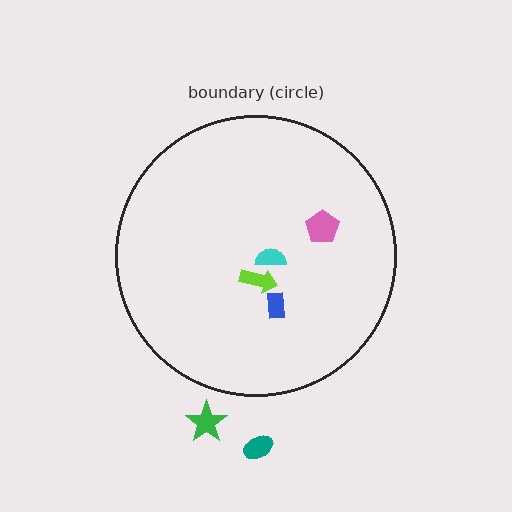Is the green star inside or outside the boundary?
Outside.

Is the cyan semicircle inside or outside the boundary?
Inside.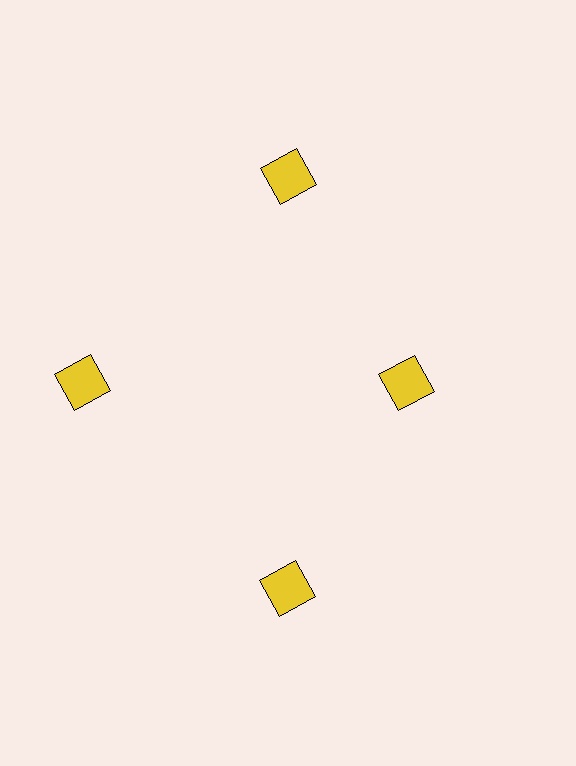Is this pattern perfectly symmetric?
No. The 4 yellow squares are arranged in a ring, but one element near the 3 o'clock position is pulled inward toward the center, breaking the 4-fold rotational symmetry.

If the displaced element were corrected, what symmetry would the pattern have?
It would have 4-fold rotational symmetry — the pattern would map onto itself every 90 degrees.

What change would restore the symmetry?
The symmetry would be restored by moving it outward, back onto the ring so that all 4 squares sit at equal angles and equal distance from the center.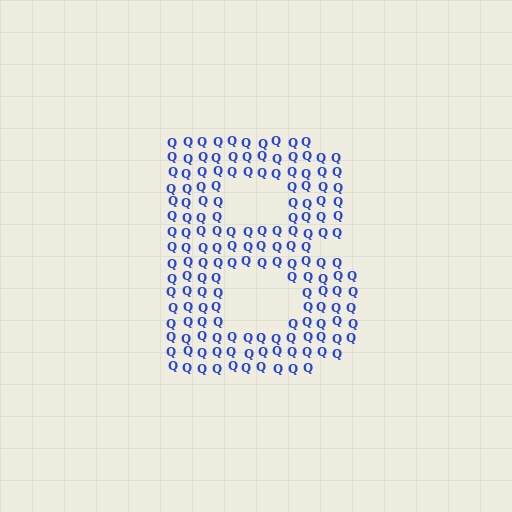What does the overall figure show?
The overall figure shows the letter B.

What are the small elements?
The small elements are letter Q's.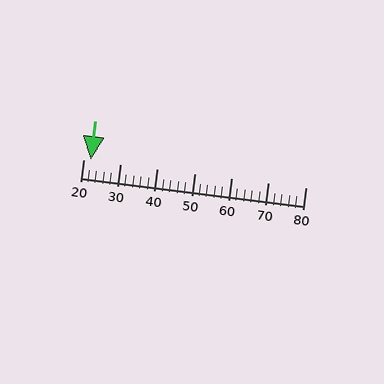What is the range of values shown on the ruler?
The ruler shows values from 20 to 80.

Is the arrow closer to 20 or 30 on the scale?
The arrow is closer to 20.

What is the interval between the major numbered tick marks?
The major tick marks are spaced 10 units apart.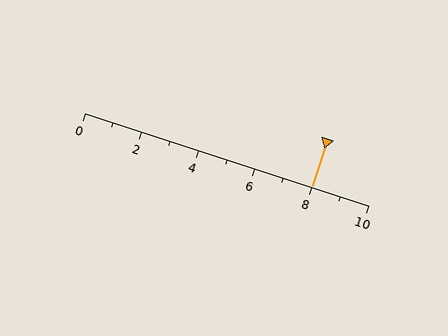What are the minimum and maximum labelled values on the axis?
The axis runs from 0 to 10.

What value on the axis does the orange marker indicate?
The marker indicates approximately 8.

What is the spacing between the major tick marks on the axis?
The major ticks are spaced 2 apart.